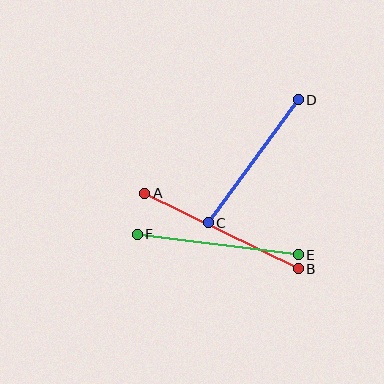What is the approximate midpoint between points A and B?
The midpoint is at approximately (222, 231) pixels.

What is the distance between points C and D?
The distance is approximately 152 pixels.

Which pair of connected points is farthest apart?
Points A and B are farthest apart.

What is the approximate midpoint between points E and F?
The midpoint is at approximately (218, 245) pixels.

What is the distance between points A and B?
The distance is approximately 171 pixels.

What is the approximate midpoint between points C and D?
The midpoint is at approximately (253, 161) pixels.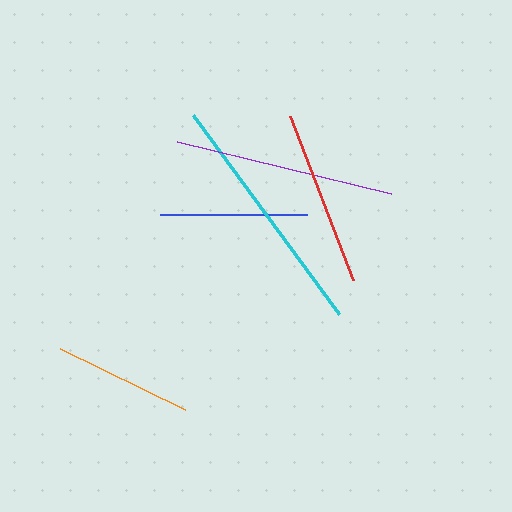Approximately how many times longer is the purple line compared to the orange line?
The purple line is approximately 1.6 times the length of the orange line.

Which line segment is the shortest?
The orange line is the shortest at approximately 140 pixels.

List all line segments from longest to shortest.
From longest to shortest: cyan, purple, red, blue, orange.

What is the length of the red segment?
The red segment is approximately 175 pixels long.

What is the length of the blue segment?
The blue segment is approximately 147 pixels long.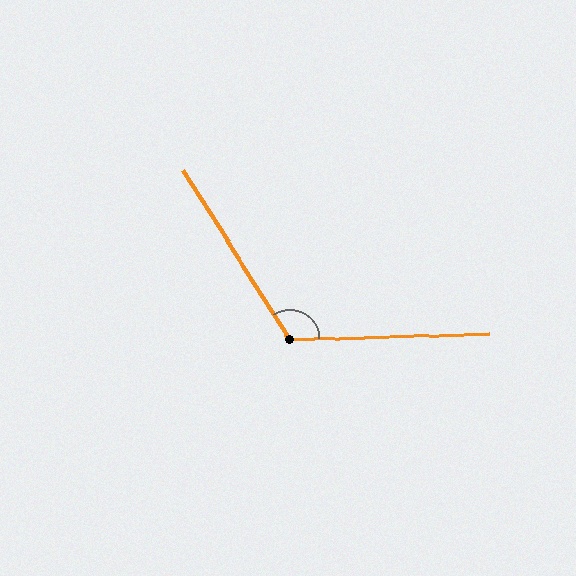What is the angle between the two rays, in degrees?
Approximately 120 degrees.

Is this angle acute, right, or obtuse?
It is obtuse.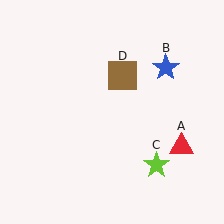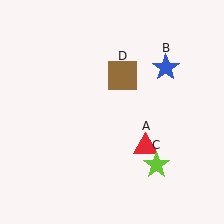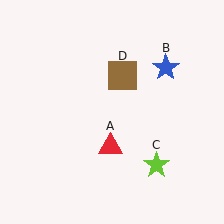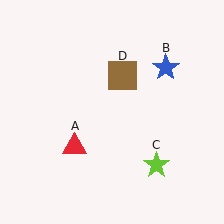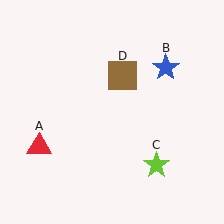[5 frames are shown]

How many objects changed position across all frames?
1 object changed position: red triangle (object A).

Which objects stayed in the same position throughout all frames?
Blue star (object B) and lime star (object C) and brown square (object D) remained stationary.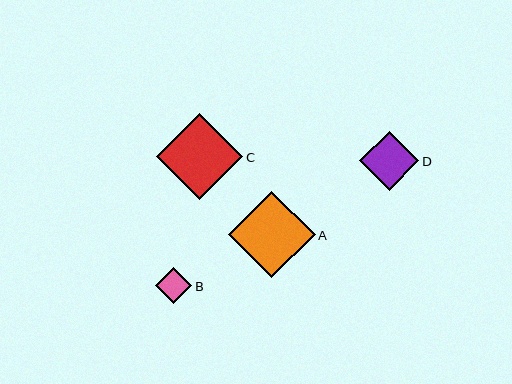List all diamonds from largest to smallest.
From largest to smallest: C, A, D, B.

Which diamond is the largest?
Diamond C is the largest with a size of approximately 86 pixels.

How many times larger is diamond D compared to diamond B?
Diamond D is approximately 1.6 times the size of diamond B.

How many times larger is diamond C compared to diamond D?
Diamond C is approximately 1.5 times the size of diamond D.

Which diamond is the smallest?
Diamond B is the smallest with a size of approximately 36 pixels.